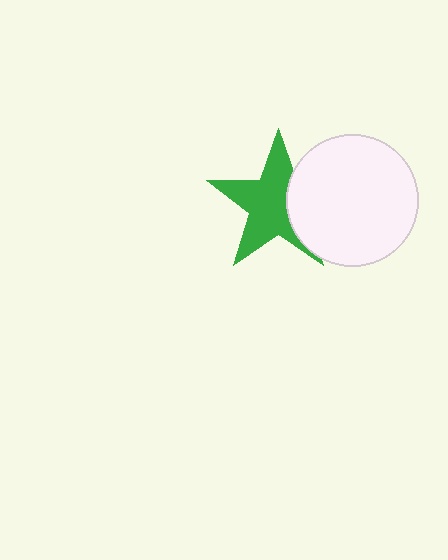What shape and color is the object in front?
The object in front is a white circle.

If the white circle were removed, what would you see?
You would see the complete green star.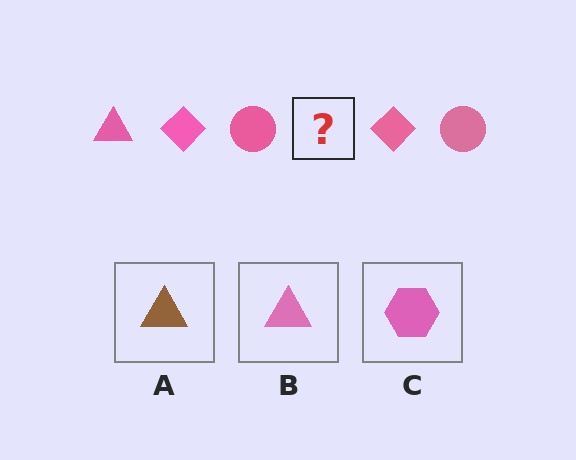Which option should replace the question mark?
Option B.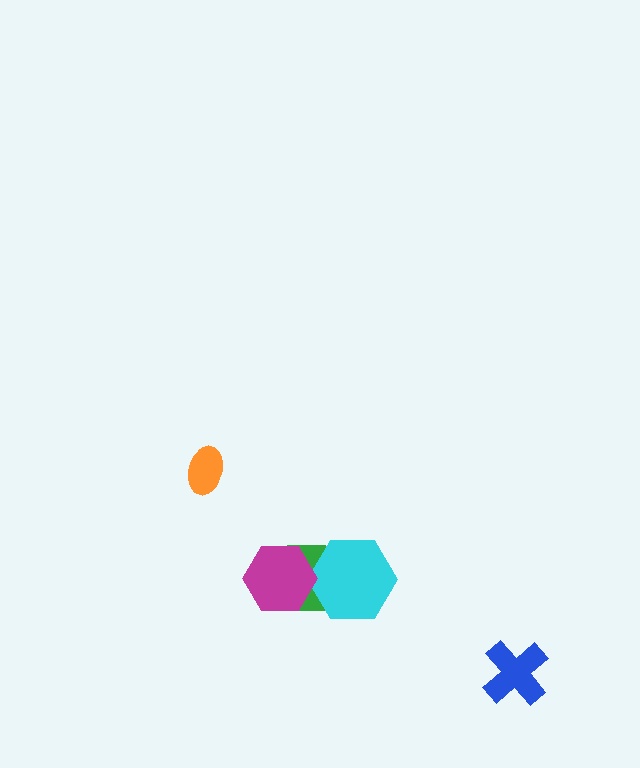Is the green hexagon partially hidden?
Yes, it is partially covered by another shape.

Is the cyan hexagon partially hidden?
Yes, it is partially covered by another shape.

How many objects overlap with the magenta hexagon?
2 objects overlap with the magenta hexagon.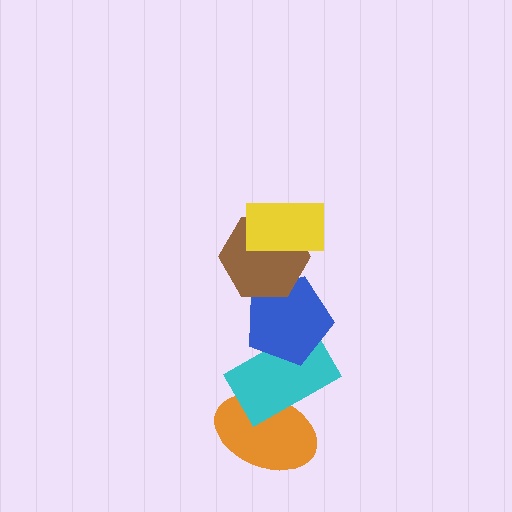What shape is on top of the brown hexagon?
The yellow rectangle is on top of the brown hexagon.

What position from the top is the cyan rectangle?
The cyan rectangle is 4th from the top.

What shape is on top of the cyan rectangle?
The blue pentagon is on top of the cyan rectangle.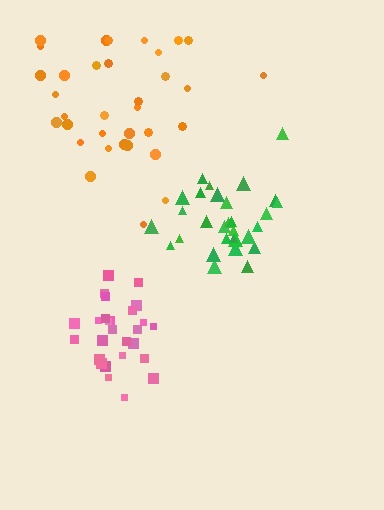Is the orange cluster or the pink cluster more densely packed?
Pink.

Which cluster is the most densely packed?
Green.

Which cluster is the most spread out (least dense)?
Orange.